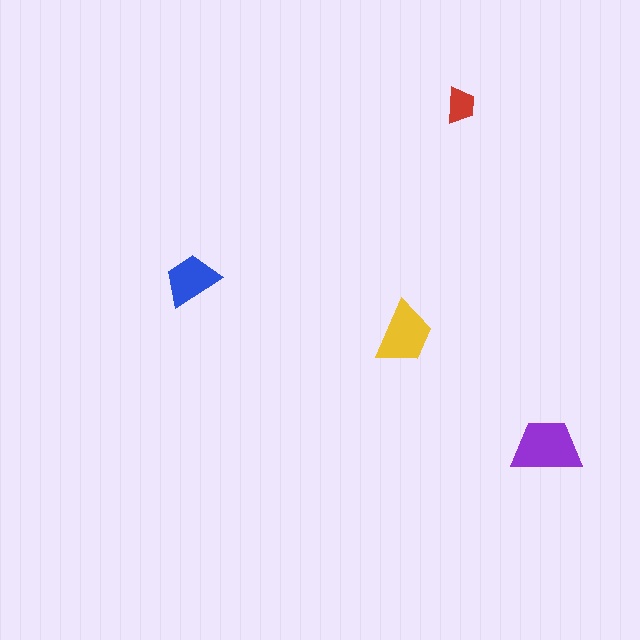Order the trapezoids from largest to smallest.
the purple one, the yellow one, the blue one, the red one.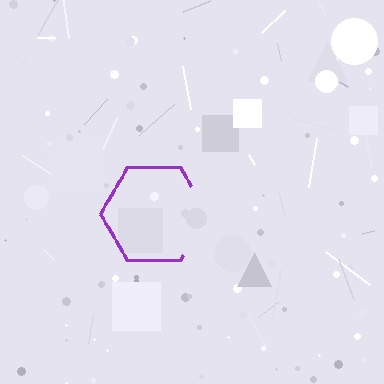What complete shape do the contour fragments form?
The contour fragments form a hexagon.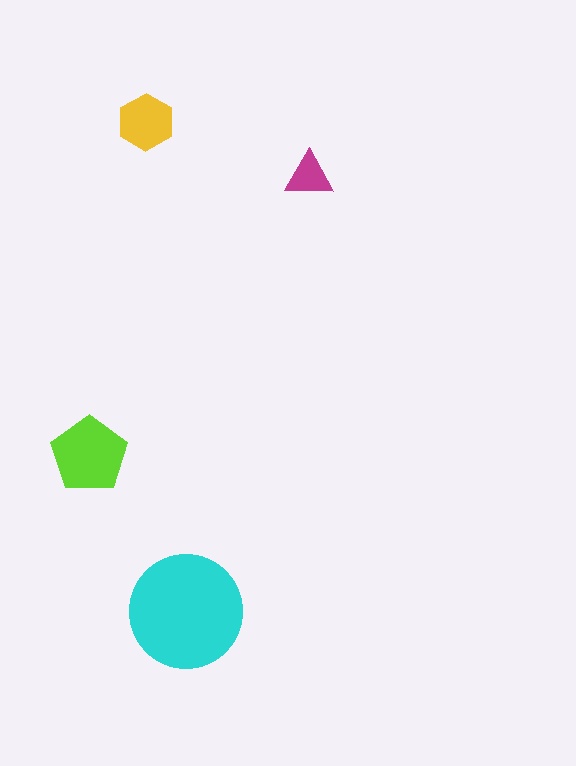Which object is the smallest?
The magenta triangle.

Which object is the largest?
The cyan circle.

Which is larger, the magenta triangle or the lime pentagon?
The lime pentagon.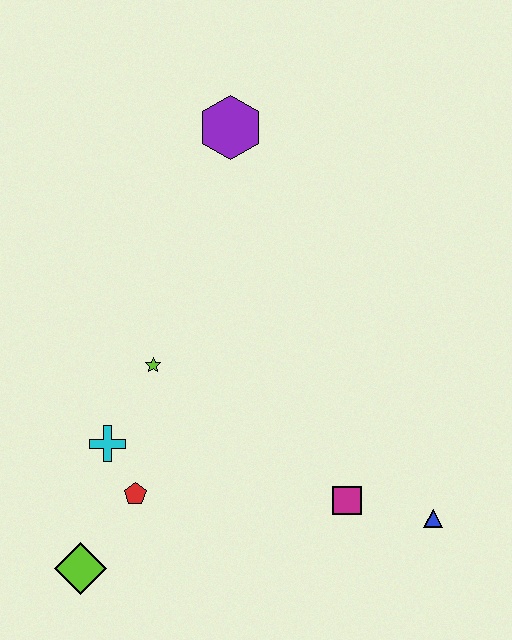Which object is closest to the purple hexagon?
The lime star is closest to the purple hexagon.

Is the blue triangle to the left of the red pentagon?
No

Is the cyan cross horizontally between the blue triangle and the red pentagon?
No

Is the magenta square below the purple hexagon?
Yes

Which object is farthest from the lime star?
The blue triangle is farthest from the lime star.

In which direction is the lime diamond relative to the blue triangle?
The lime diamond is to the left of the blue triangle.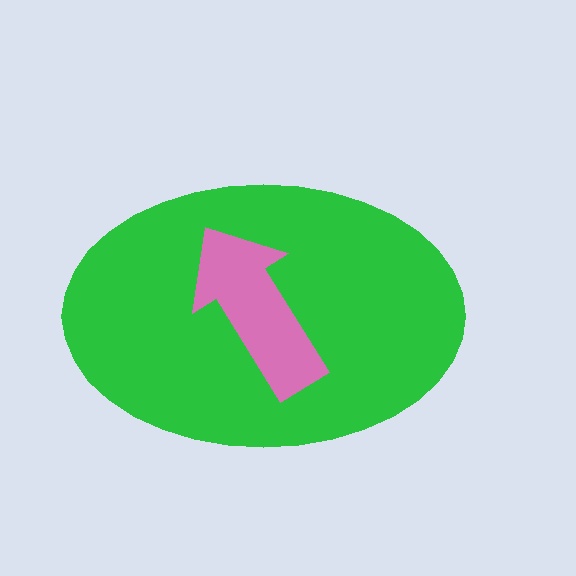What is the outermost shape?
The green ellipse.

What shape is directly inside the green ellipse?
The pink arrow.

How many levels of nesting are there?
2.